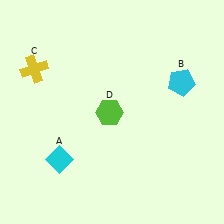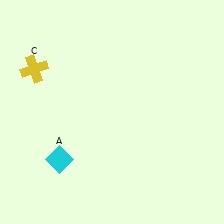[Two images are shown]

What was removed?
The lime hexagon (D), the cyan pentagon (B) were removed in Image 2.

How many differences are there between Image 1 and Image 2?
There are 2 differences between the two images.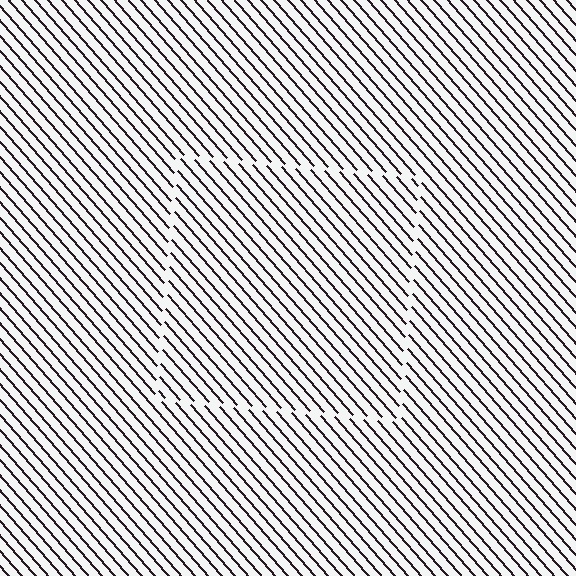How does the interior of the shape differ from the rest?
The interior of the shape contains the same grating, shifted by half a period — the contour is defined by the phase discontinuity where line-ends from the inner and outer gratings abut.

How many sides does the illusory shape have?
4 sides — the line-ends trace a square.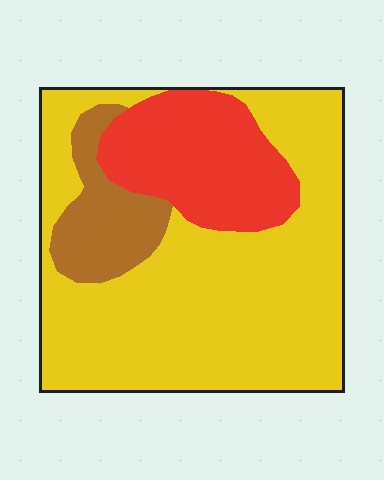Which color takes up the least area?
Brown, at roughly 10%.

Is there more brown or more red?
Red.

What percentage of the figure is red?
Red covers 22% of the figure.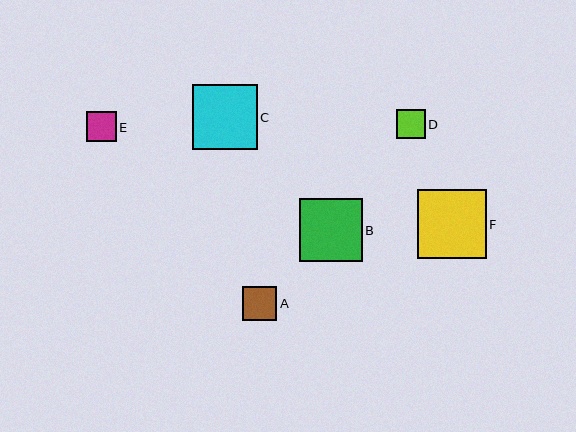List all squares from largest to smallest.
From largest to smallest: F, C, B, A, E, D.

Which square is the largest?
Square F is the largest with a size of approximately 69 pixels.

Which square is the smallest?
Square D is the smallest with a size of approximately 29 pixels.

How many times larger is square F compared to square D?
Square F is approximately 2.4 times the size of square D.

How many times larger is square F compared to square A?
Square F is approximately 2.0 times the size of square A.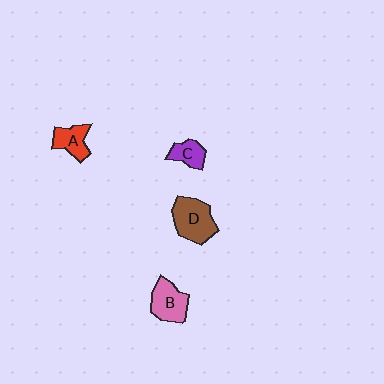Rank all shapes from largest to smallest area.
From largest to smallest: D (brown), B (pink), A (red), C (purple).